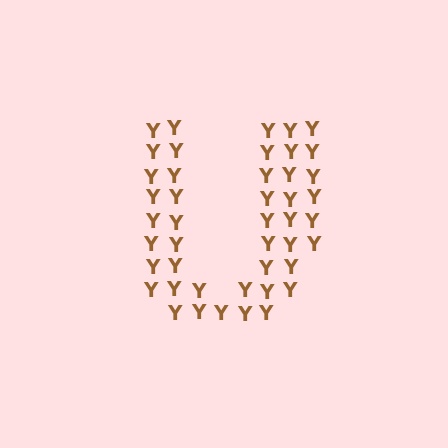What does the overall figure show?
The overall figure shows the letter U.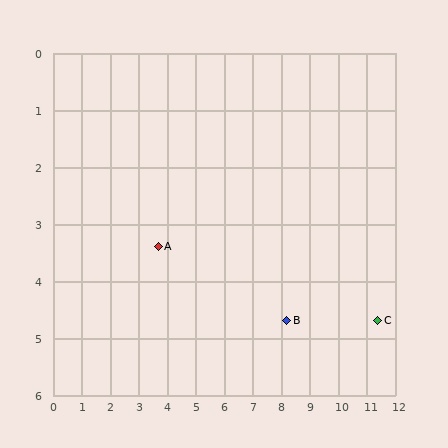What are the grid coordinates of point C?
Point C is at approximately (11.4, 4.7).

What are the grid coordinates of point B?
Point B is at approximately (8.2, 4.7).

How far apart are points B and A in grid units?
Points B and A are about 4.7 grid units apart.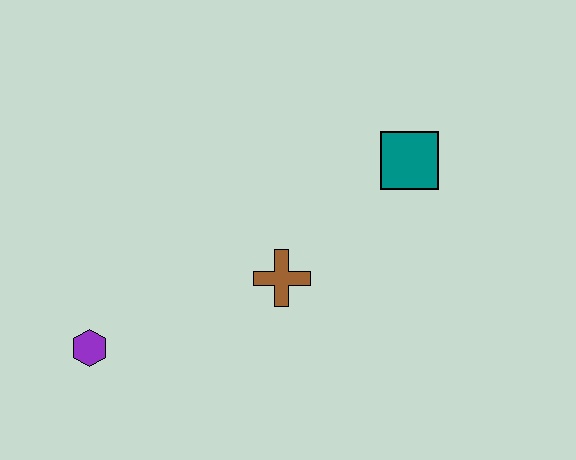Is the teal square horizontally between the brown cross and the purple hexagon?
No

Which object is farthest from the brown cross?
The purple hexagon is farthest from the brown cross.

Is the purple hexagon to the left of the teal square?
Yes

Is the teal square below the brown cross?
No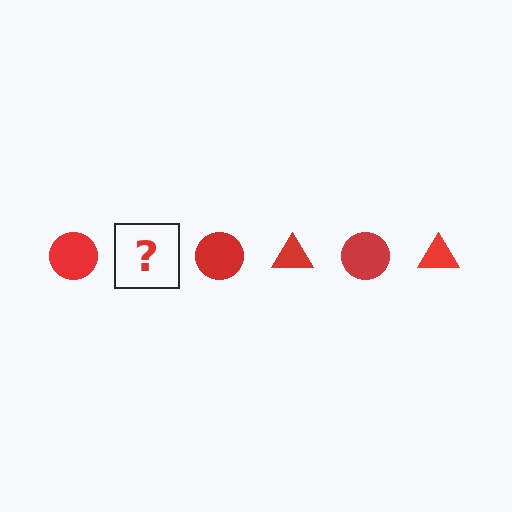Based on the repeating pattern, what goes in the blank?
The blank should be a red triangle.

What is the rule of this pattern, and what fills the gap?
The rule is that the pattern cycles through circle, triangle shapes in red. The gap should be filled with a red triangle.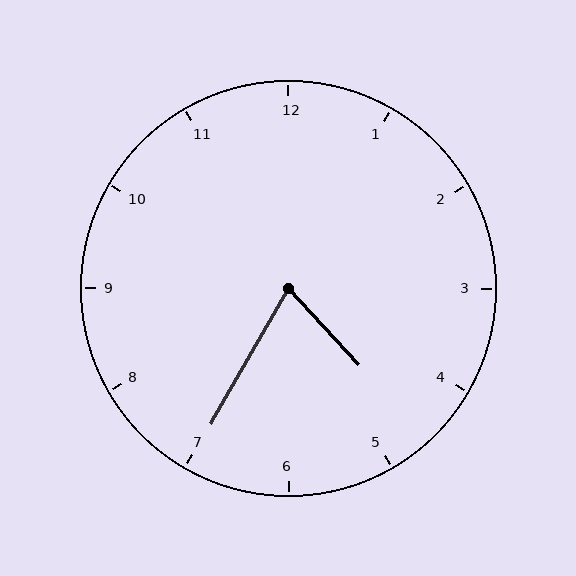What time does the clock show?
4:35.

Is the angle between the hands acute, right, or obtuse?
It is acute.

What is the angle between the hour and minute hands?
Approximately 72 degrees.